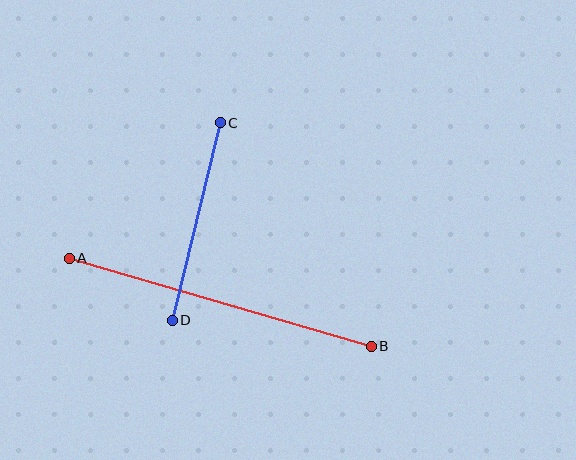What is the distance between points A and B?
The distance is approximately 314 pixels.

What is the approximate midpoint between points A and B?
The midpoint is at approximately (220, 302) pixels.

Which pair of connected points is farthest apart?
Points A and B are farthest apart.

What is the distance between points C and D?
The distance is approximately 203 pixels.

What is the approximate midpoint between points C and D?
The midpoint is at approximately (196, 221) pixels.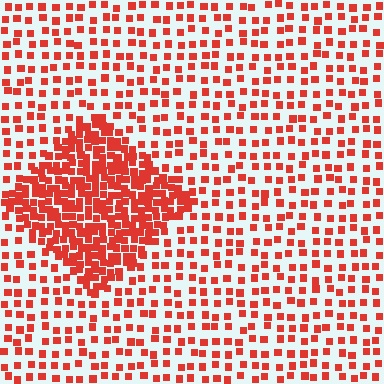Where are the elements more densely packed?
The elements are more densely packed inside the diamond boundary.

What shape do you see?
I see a diamond.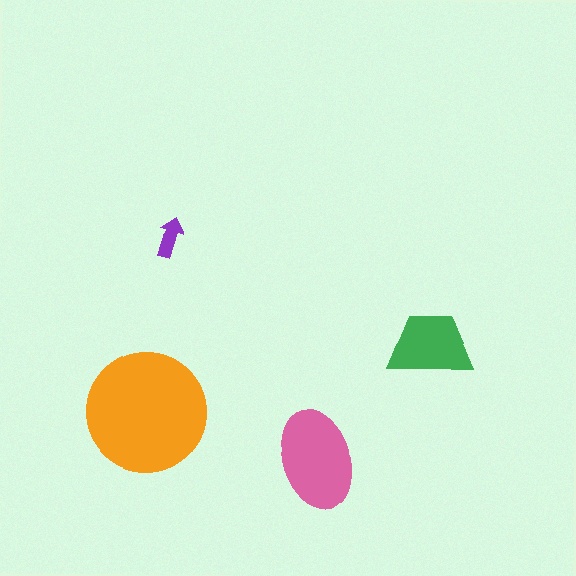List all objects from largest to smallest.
The orange circle, the pink ellipse, the green trapezoid, the purple arrow.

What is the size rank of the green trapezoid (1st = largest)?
3rd.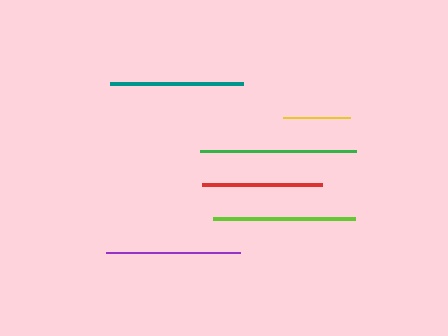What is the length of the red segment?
The red segment is approximately 120 pixels long.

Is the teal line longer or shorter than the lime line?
The lime line is longer than the teal line.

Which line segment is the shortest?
The yellow line is the shortest at approximately 67 pixels.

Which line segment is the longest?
The green line is the longest at approximately 156 pixels.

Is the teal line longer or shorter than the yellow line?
The teal line is longer than the yellow line.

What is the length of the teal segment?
The teal segment is approximately 133 pixels long.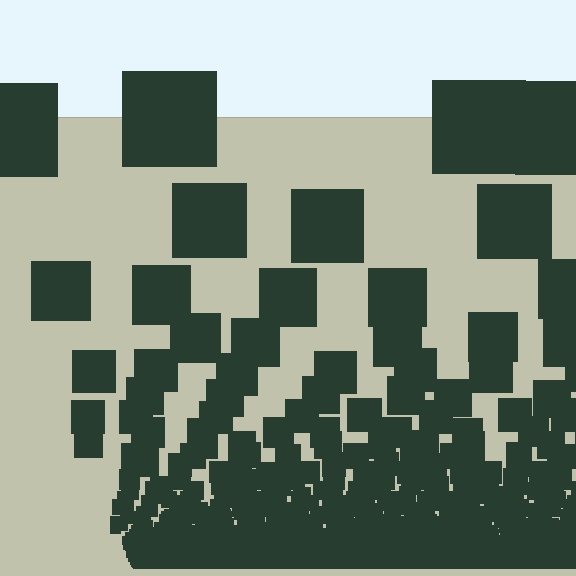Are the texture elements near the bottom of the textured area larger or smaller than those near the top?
Smaller. The gradient is inverted — elements near the bottom are smaller and denser.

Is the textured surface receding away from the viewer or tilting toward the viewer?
The surface appears to tilt toward the viewer. Texture elements get larger and sparser toward the top.